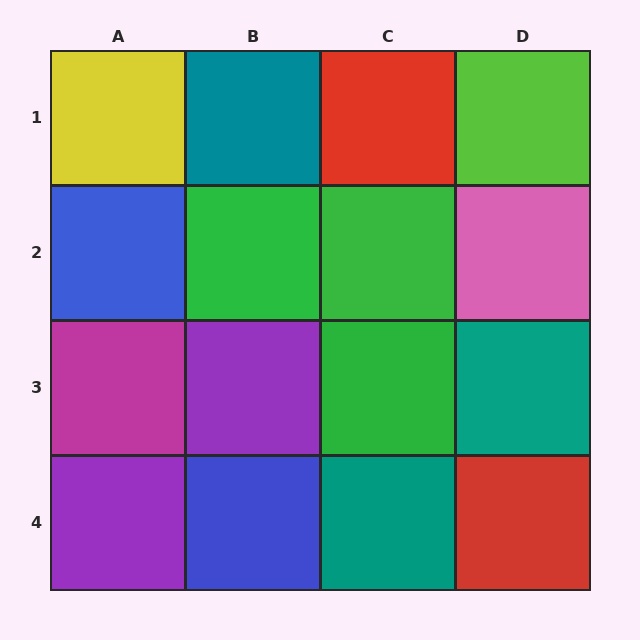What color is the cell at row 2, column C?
Green.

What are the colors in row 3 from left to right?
Magenta, purple, green, teal.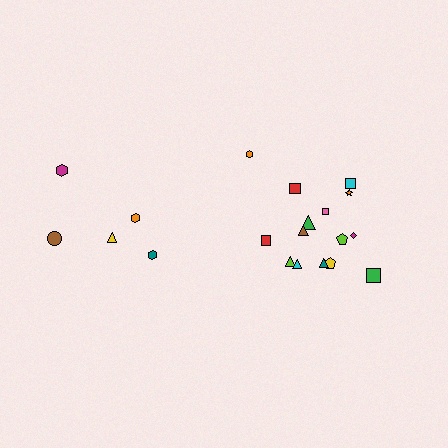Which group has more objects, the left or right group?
The right group.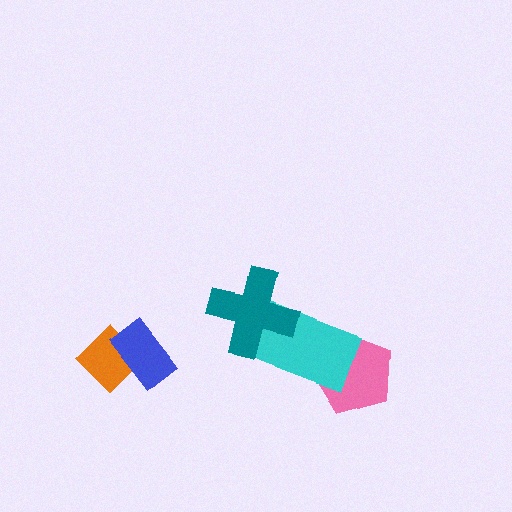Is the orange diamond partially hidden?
Yes, it is partially covered by another shape.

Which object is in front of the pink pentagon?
The cyan rectangle is in front of the pink pentagon.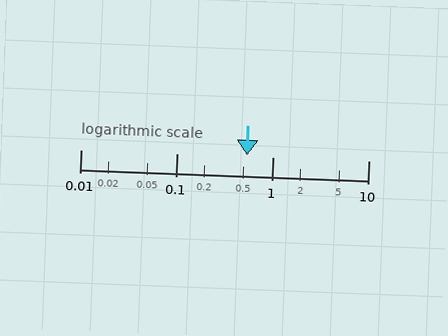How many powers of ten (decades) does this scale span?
The scale spans 3 decades, from 0.01 to 10.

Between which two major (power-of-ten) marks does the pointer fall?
The pointer is between 0.1 and 1.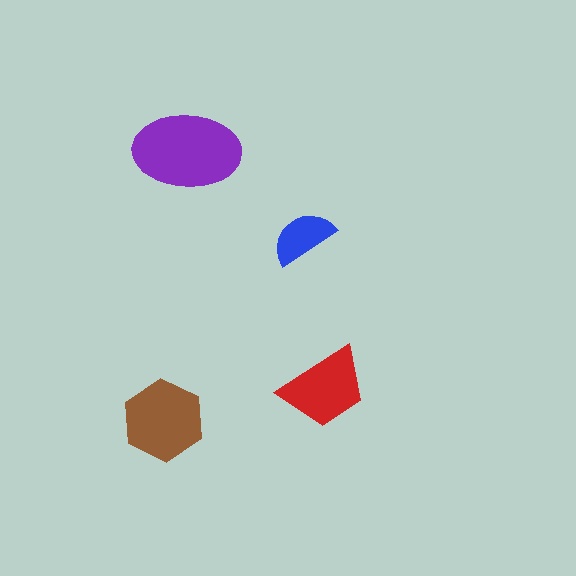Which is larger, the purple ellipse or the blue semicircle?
The purple ellipse.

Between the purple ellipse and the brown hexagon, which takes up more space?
The purple ellipse.